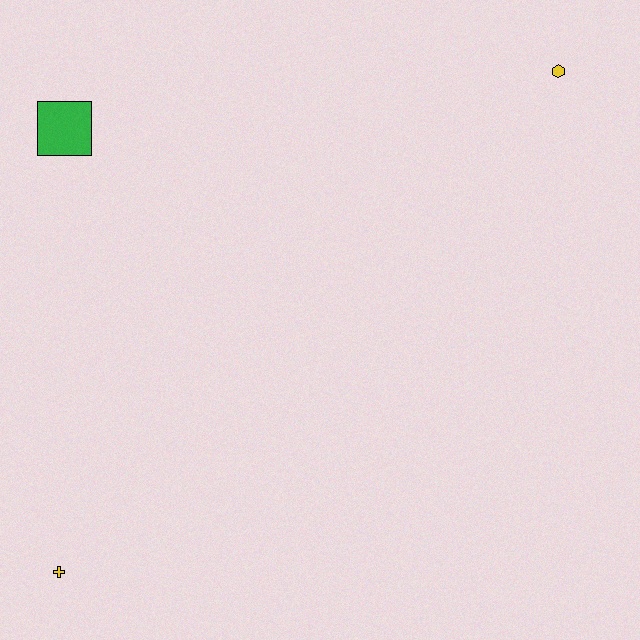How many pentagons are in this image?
There are no pentagons.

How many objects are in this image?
There are 3 objects.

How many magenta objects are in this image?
There are no magenta objects.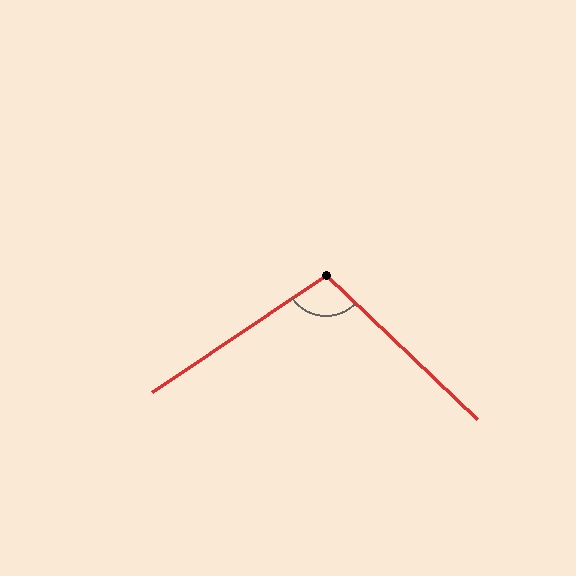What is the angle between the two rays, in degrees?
Approximately 102 degrees.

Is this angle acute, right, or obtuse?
It is obtuse.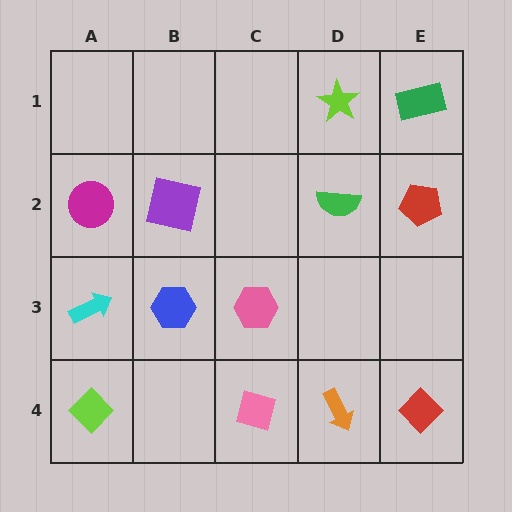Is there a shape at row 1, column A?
No, that cell is empty.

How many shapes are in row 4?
4 shapes.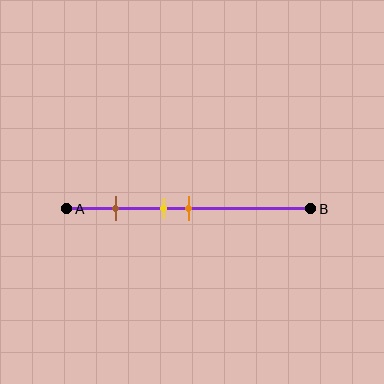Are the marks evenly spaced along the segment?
No, the marks are not evenly spaced.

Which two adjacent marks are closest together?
The yellow and orange marks are the closest adjacent pair.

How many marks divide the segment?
There are 3 marks dividing the segment.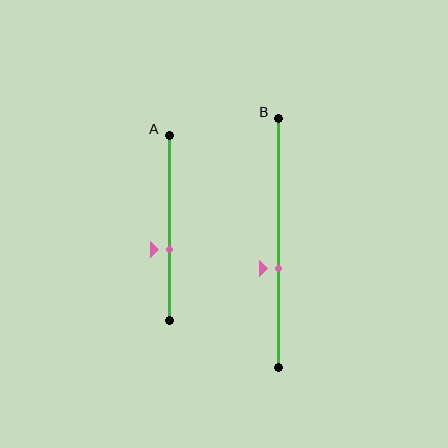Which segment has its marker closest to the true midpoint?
Segment B has its marker closest to the true midpoint.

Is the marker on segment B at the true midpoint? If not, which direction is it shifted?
No, the marker on segment B is shifted downward by about 10% of the segment length.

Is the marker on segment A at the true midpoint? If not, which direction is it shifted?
No, the marker on segment A is shifted downward by about 11% of the segment length.